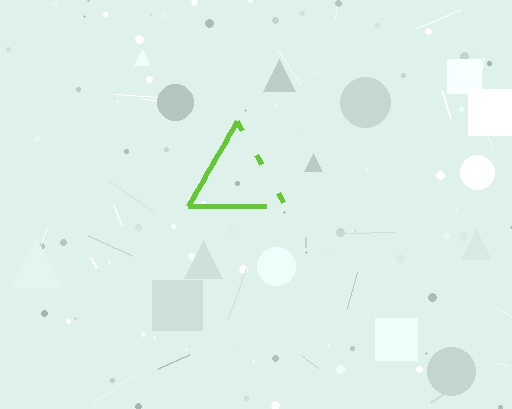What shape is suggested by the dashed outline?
The dashed outline suggests a triangle.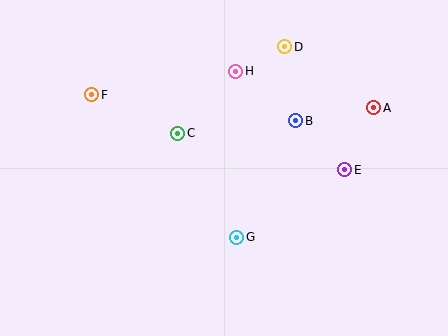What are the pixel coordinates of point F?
Point F is at (92, 95).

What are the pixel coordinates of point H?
Point H is at (236, 71).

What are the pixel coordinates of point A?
Point A is at (374, 108).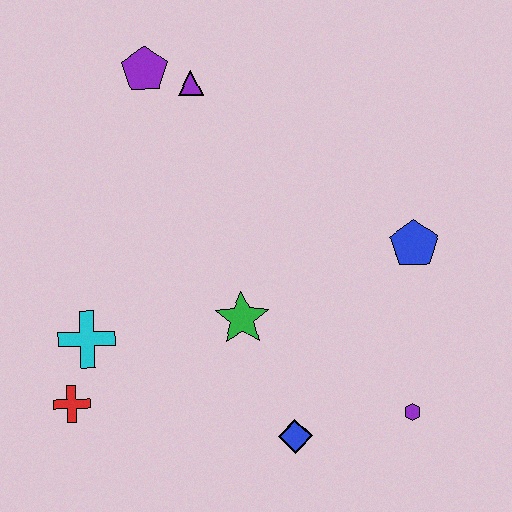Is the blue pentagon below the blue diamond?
No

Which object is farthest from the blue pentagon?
The red cross is farthest from the blue pentagon.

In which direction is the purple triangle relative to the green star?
The purple triangle is above the green star.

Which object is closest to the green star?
The blue diamond is closest to the green star.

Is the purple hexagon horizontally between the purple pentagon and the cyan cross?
No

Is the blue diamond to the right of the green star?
Yes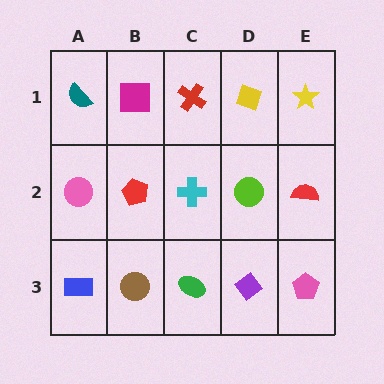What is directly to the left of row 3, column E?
A purple diamond.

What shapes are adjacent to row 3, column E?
A red semicircle (row 2, column E), a purple diamond (row 3, column D).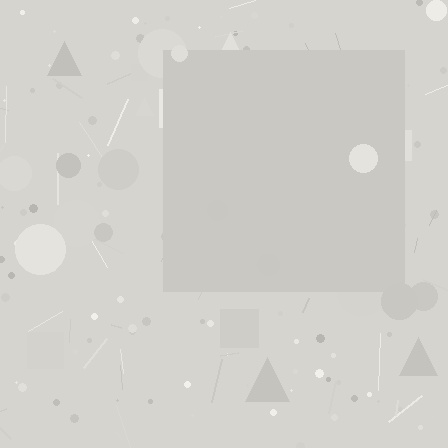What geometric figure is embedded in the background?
A square is embedded in the background.